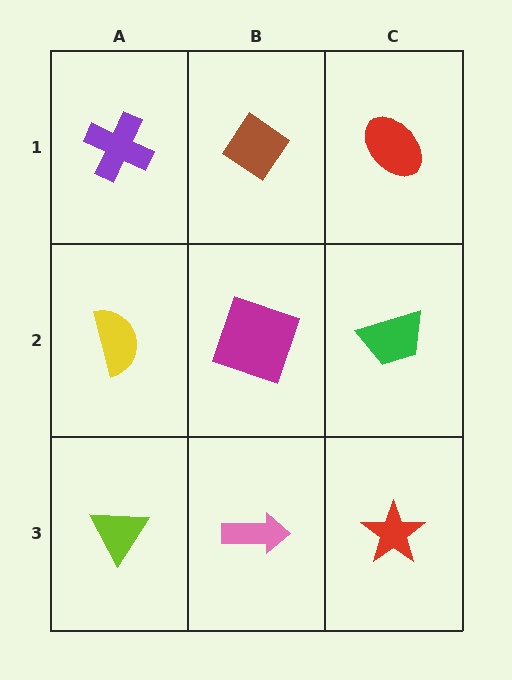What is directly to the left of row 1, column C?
A brown diamond.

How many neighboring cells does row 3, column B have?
3.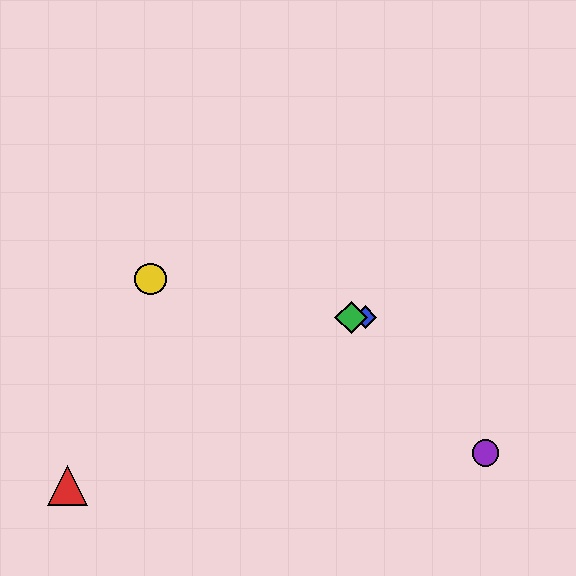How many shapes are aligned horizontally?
2 shapes (the blue diamond, the green diamond) are aligned horizontally.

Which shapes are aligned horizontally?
The blue diamond, the green diamond are aligned horizontally.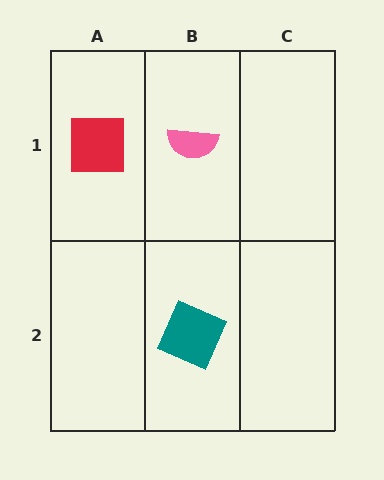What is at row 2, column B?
A teal square.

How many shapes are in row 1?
2 shapes.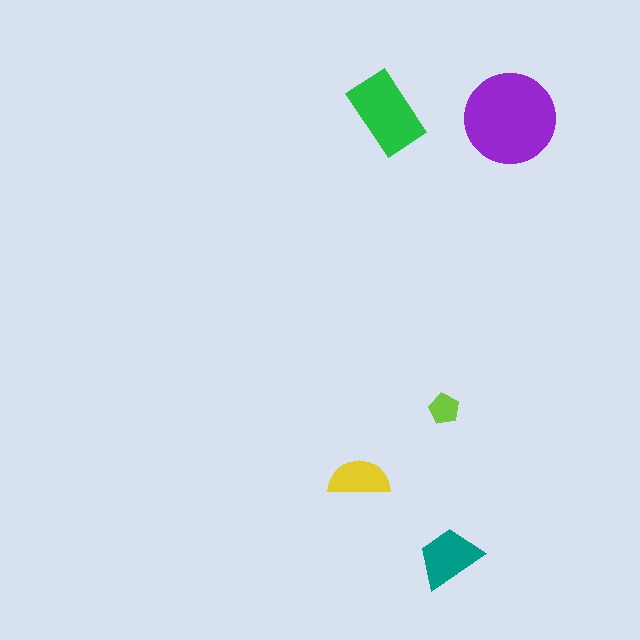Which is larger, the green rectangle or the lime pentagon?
The green rectangle.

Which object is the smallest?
The lime pentagon.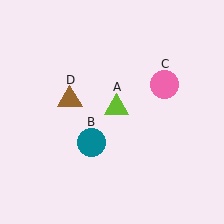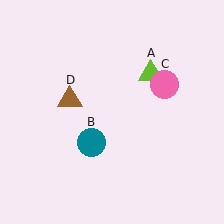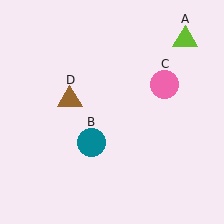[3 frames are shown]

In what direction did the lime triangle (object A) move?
The lime triangle (object A) moved up and to the right.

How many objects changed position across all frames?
1 object changed position: lime triangle (object A).